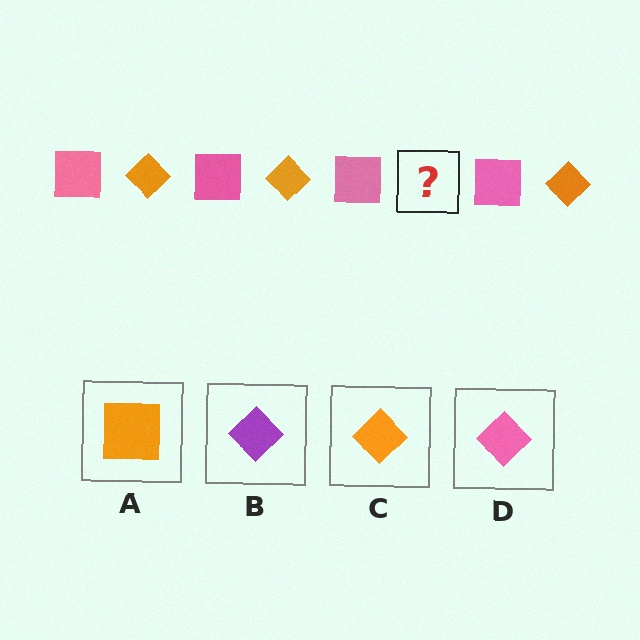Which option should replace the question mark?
Option C.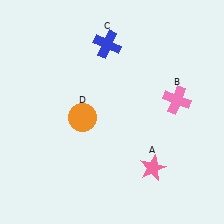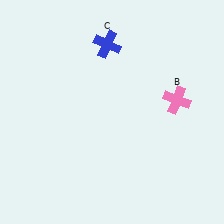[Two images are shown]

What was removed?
The orange circle (D), the pink star (A) were removed in Image 2.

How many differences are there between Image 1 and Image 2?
There are 2 differences between the two images.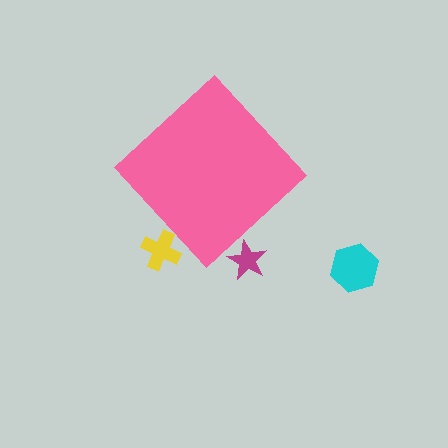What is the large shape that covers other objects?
A pink diamond.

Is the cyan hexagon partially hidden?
No, the cyan hexagon is fully visible.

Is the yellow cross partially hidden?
Yes, the yellow cross is partially hidden behind the pink diamond.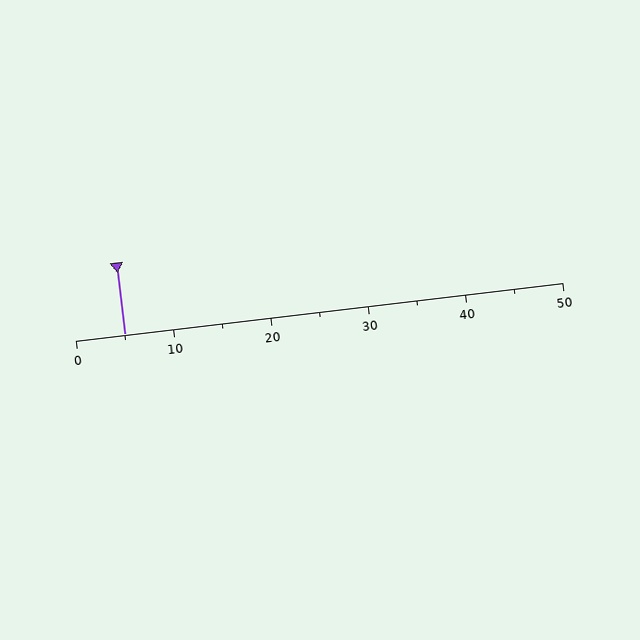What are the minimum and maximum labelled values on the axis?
The axis runs from 0 to 50.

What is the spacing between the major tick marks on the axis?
The major ticks are spaced 10 apart.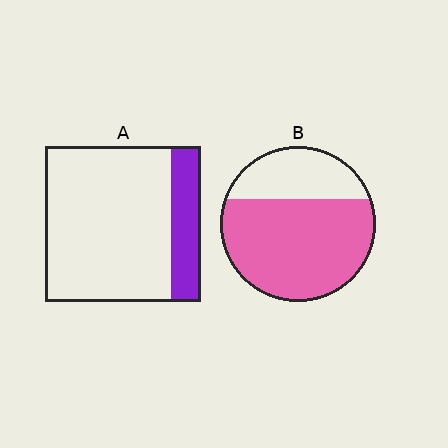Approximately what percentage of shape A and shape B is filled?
A is approximately 20% and B is approximately 70%.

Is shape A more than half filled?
No.